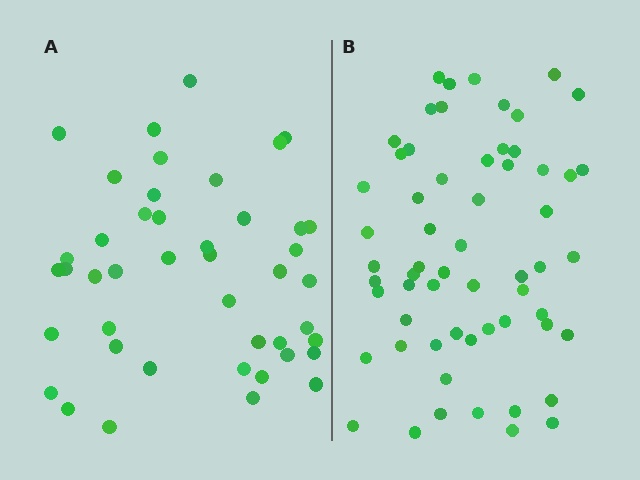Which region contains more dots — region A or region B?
Region B (the right region) has more dots.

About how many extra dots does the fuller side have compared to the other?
Region B has approximately 15 more dots than region A.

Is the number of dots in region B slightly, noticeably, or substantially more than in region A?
Region B has noticeably more, but not dramatically so. The ratio is roughly 1.4 to 1.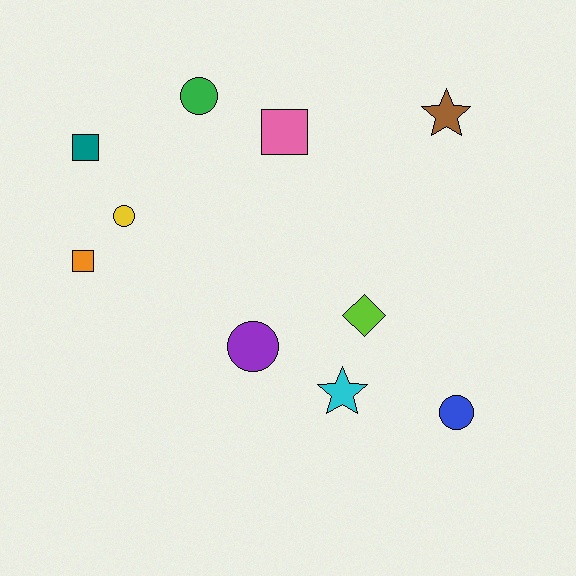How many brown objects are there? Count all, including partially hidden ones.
There is 1 brown object.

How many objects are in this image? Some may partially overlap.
There are 10 objects.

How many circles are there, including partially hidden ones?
There are 4 circles.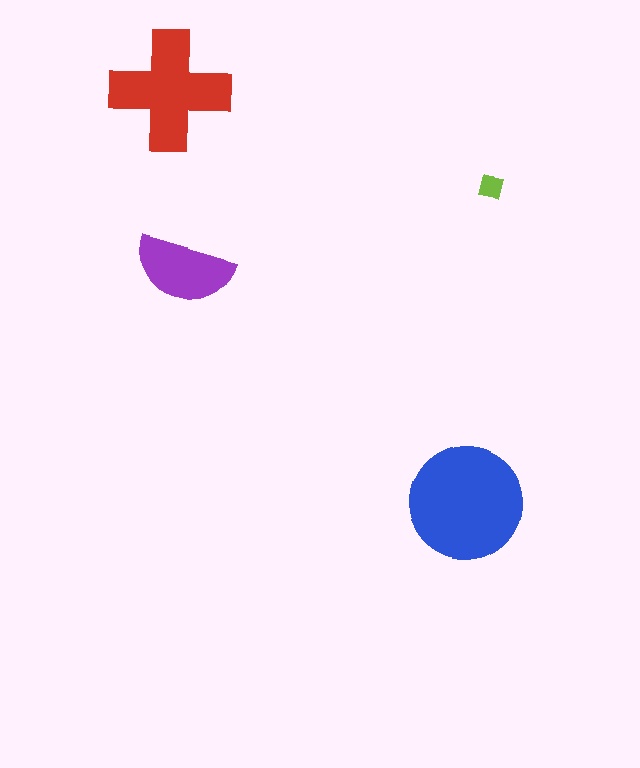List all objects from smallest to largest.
The lime square, the purple semicircle, the red cross, the blue circle.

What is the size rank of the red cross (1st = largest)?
2nd.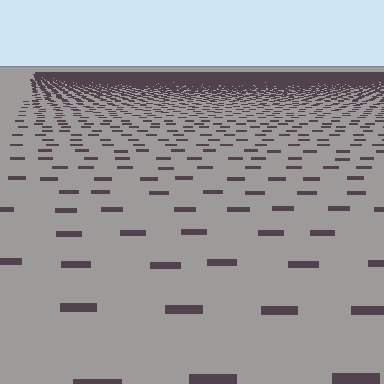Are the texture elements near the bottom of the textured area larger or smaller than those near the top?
Larger. Near the bottom, elements are closer to the viewer and appear at a bigger on-screen size.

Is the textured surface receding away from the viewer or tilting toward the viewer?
The surface is receding away from the viewer. Texture elements get smaller and denser toward the top.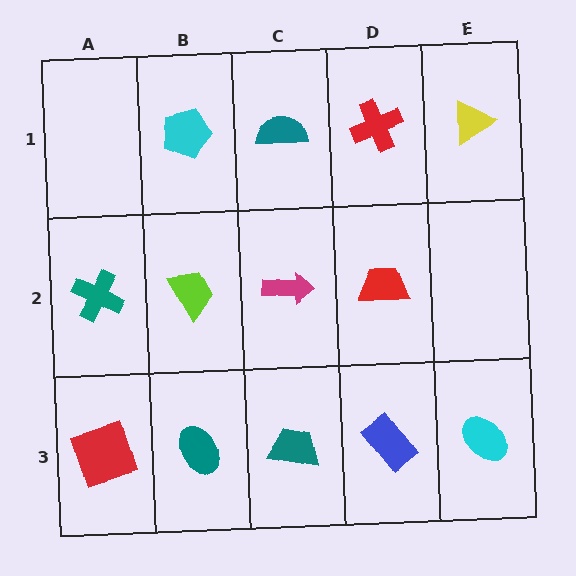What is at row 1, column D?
A red cross.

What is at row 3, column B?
A teal ellipse.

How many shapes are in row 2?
4 shapes.